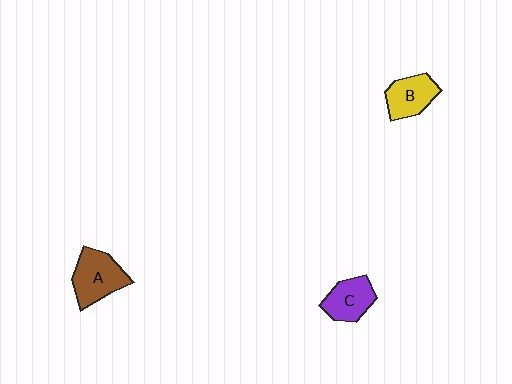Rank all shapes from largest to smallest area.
From largest to smallest: A (brown), C (purple), B (yellow).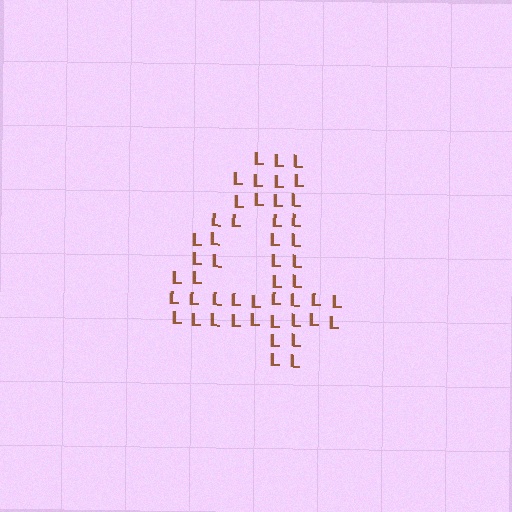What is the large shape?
The large shape is the digit 4.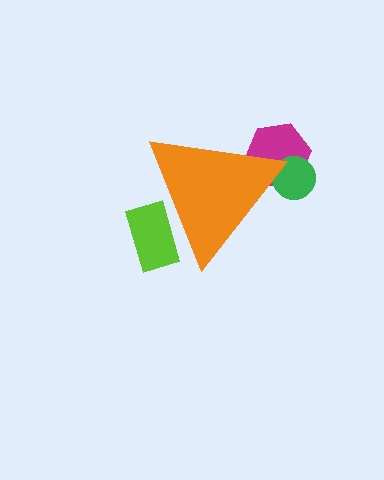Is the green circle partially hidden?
Yes, the green circle is partially hidden behind the orange triangle.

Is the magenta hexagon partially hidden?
Yes, the magenta hexagon is partially hidden behind the orange triangle.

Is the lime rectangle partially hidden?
Yes, the lime rectangle is partially hidden behind the orange triangle.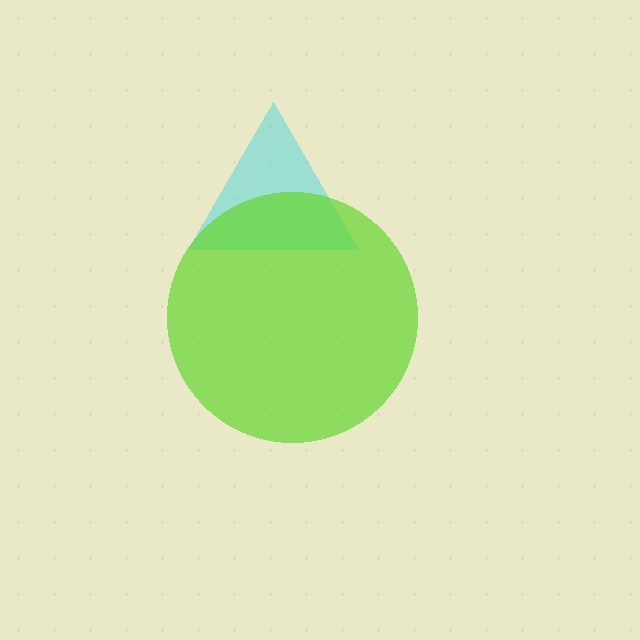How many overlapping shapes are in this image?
There are 2 overlapping shapes in the image.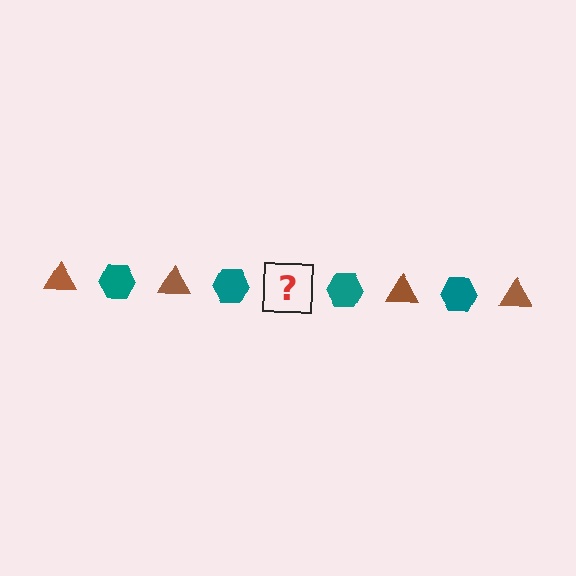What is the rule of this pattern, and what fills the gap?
The rule is that the pattern alternates between brown triangle and teal hexagon. The gap should be filled with a brown triangle.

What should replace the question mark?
The question mark should be replaced with a brown triangle.